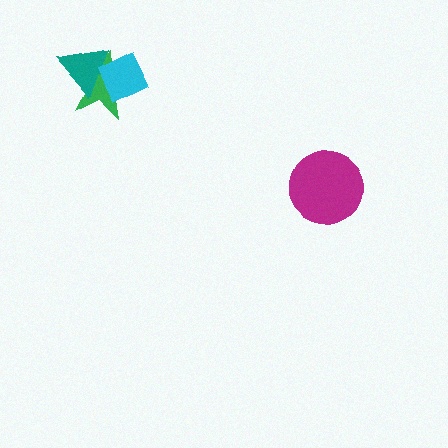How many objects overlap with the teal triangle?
2 objects overlap with the teal triangle.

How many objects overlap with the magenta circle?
0 objects overlap with the magenta circle.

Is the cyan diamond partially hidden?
No, no other shape covers it.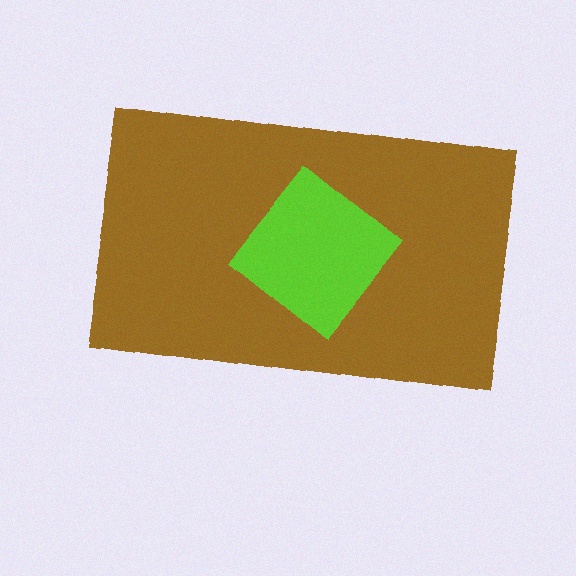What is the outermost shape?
The brown rectangle.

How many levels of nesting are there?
2.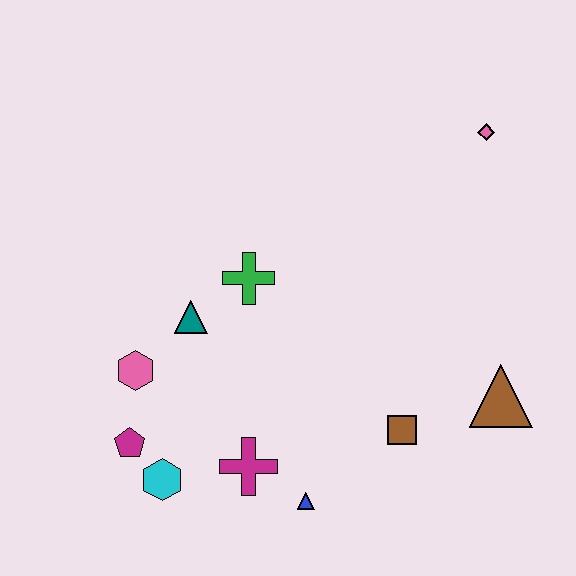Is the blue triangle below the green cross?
Yes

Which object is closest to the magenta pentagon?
The cyan hexagon is closest to the magenta pentagon.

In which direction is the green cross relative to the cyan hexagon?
The green cross is above the cyan hexagon.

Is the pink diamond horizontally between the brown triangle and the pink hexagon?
Yes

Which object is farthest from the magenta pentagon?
The pink diamond is farthest from the magenta pentagon.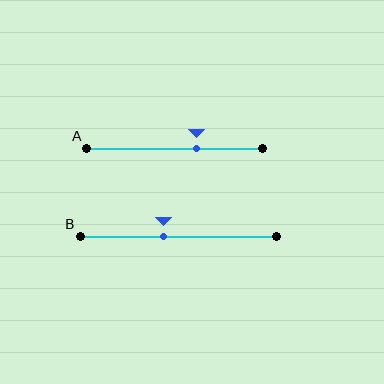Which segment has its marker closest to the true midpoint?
Segment B has its marker closest to the true midpoint.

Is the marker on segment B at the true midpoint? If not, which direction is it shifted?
No, the marker on segment B is shifted to the left by about 8% of the segment length.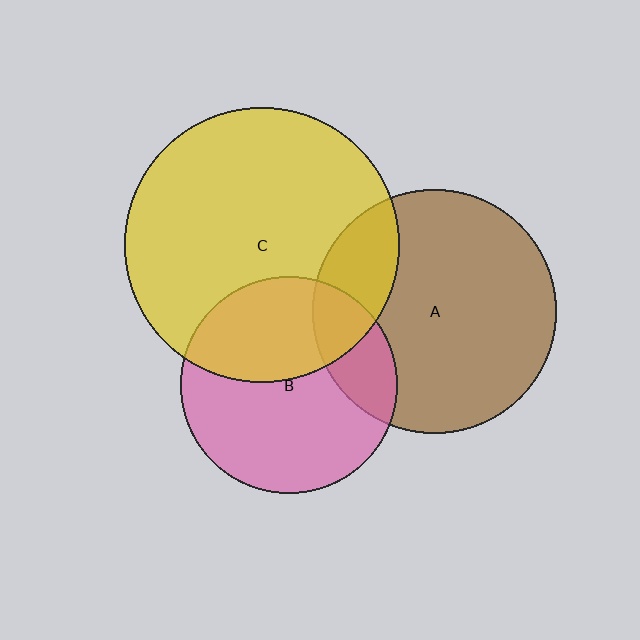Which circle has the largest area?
Circle C (yellow).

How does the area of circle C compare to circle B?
Approximately 1.6 times.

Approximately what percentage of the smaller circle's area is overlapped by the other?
Approximately 20%.